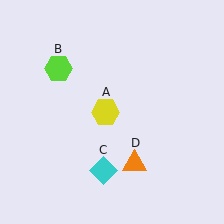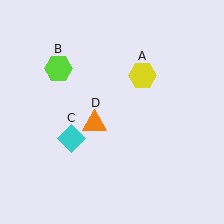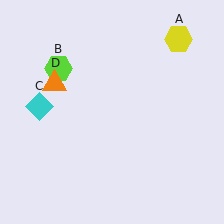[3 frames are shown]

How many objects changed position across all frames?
3 objects changed position: yellow hexagon (object A), cyan diamond (object C), orange triangle (object D).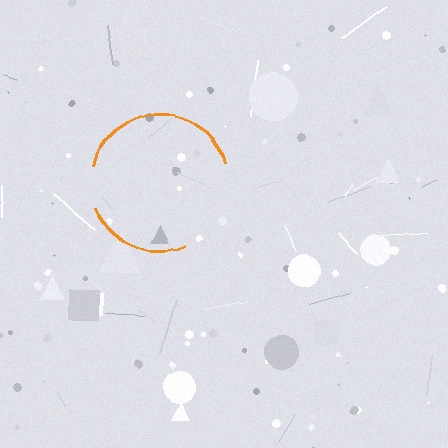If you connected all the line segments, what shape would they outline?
They would outline a circle.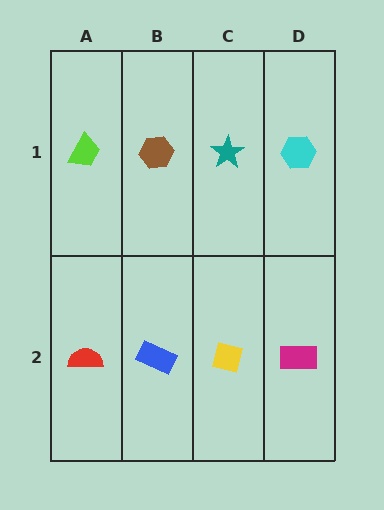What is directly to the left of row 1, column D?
A teal star.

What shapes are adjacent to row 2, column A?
A lime trapezoid (row 1, column A), a blue rectangle (row 2, column B).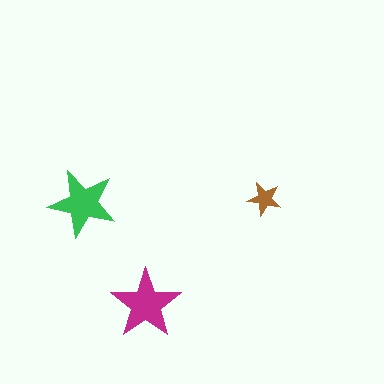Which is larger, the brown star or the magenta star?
The magenta one.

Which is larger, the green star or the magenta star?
The magenta one.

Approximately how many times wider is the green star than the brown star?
About 2 times wider.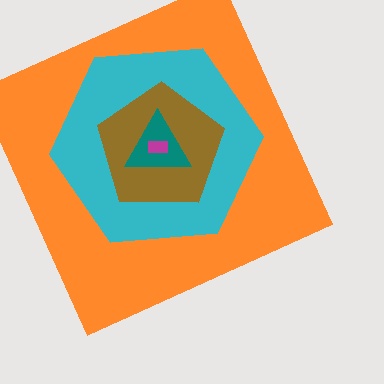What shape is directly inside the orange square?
The cyan hexagon.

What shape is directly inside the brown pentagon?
The teal triangle.